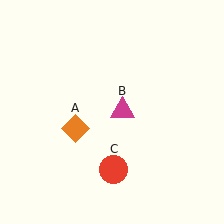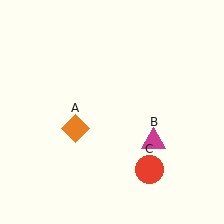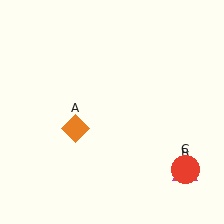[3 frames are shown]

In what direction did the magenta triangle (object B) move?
The magenta triangle (object B) moved down and to the right.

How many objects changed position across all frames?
2 objects changed position: magenta triangle (object B), red circle (object C).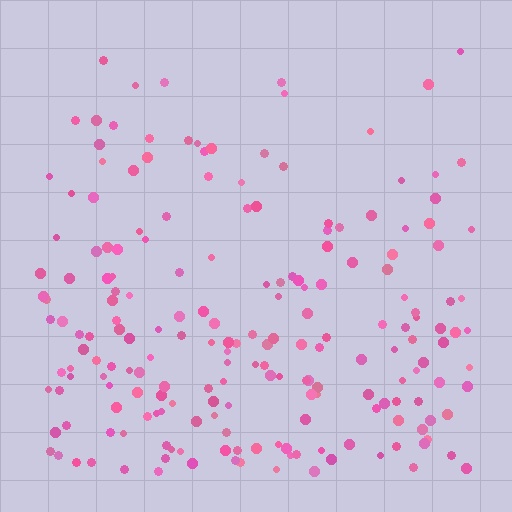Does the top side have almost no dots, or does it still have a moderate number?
Still a moderate number, just noticeably fewer than the bottom.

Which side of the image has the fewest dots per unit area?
The top.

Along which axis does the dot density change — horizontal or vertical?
Vertical.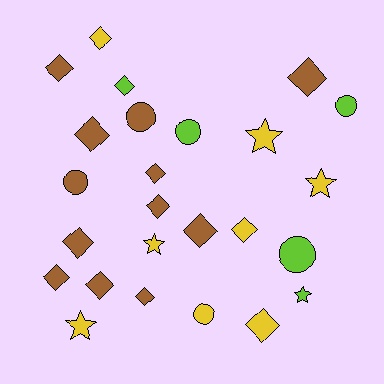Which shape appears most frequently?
Diamond, with 14 objects.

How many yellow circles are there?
There is 1 yellow circle.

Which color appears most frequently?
Brown, with 12 objects.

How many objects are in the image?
There are 25 objects.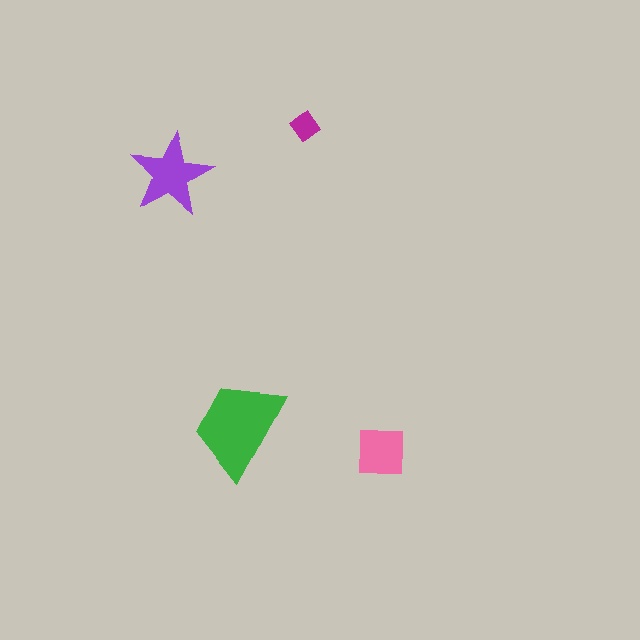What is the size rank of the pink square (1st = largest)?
3rd.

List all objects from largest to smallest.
The green trapezoid, the purple star, the pink square, the magenta diamond.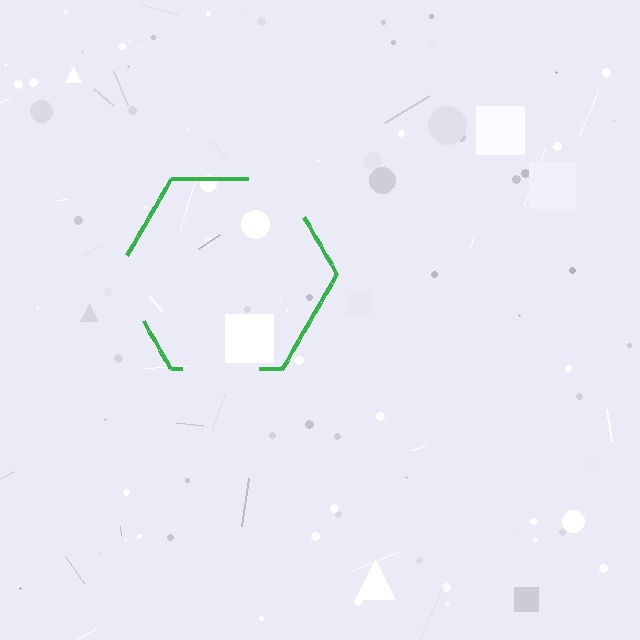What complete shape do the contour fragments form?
The contour fragments form a hexagon.